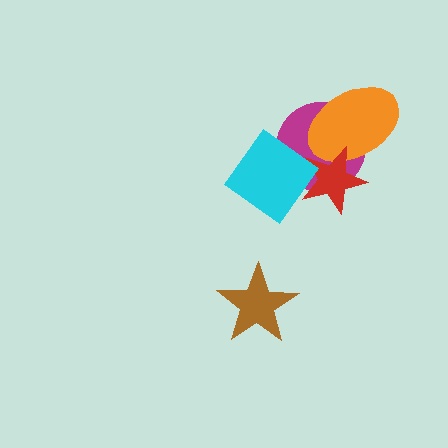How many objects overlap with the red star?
3 objects overlap with the red star.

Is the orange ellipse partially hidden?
Yes, it is partially covered by another shape.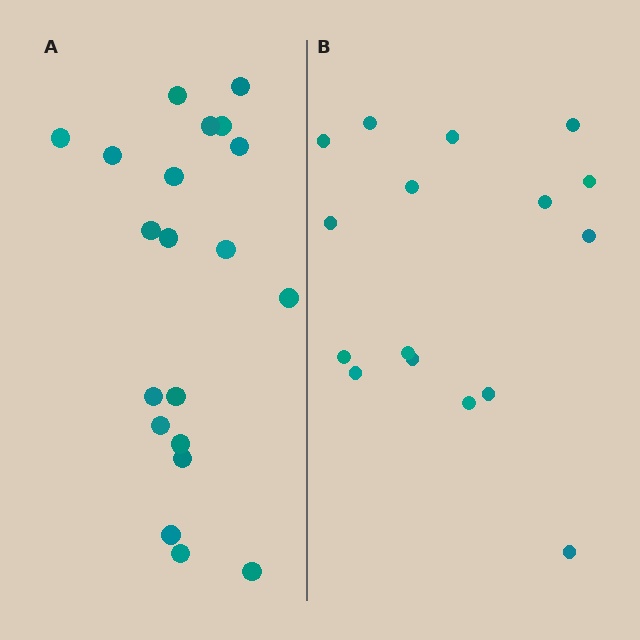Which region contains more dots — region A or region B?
Region A (the left region) has more dots.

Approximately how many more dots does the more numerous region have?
Region A has about 4 more dots than region B.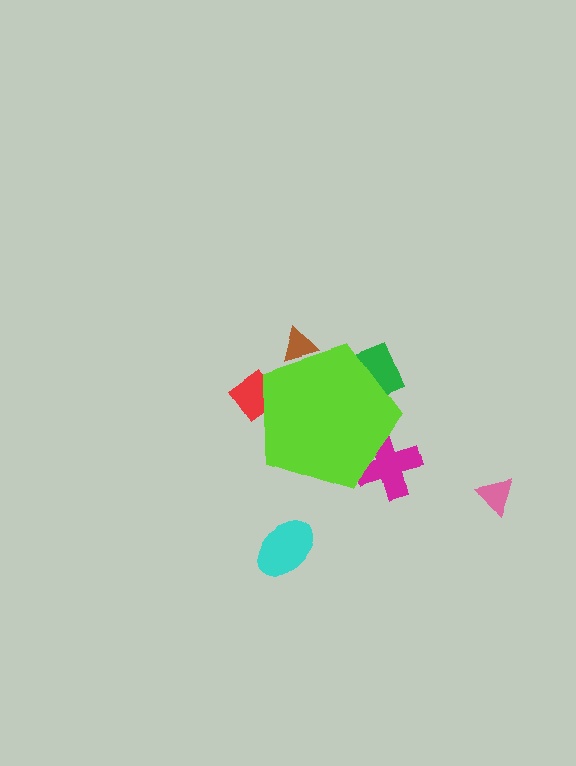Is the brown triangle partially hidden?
Yes, the brown triangle is partially hidden behind the lime pentagon.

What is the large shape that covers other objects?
A lime pentagon.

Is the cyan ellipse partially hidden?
No, the cyan ellipse is fully visible.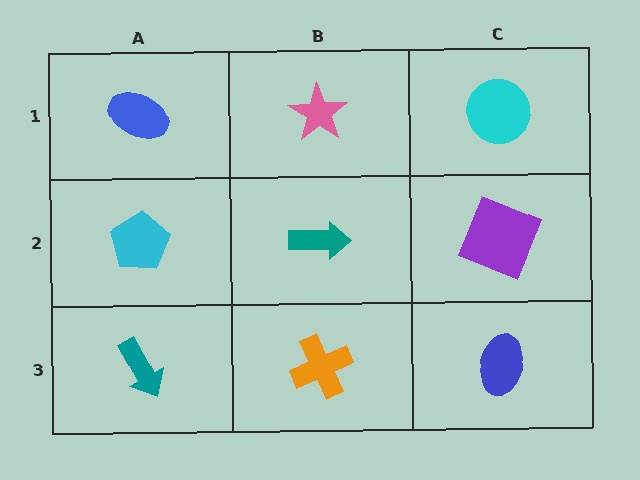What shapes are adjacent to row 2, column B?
A pink star (row 1, column B), an orange cross (row 3, column B), a cyan pentagon (row 2, column A), a purple square (row 2, column C).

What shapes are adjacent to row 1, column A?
A cyan pentagon (row 2, column A), a pink star (row 1, column B).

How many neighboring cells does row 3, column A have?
2.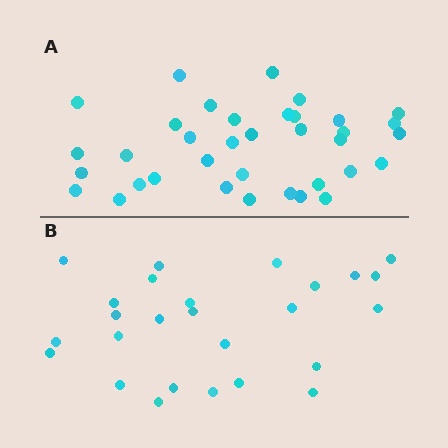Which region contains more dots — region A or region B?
Region A (the top region) has more dots.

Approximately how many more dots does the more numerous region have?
Region A has roughly 10 or so more dots than region B.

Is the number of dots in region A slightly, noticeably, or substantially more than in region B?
Region A has noticeably more, but not dramatically so. The ratio is roughly 1.4 to 1.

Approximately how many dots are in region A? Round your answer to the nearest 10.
About 40 dots. (The exact count is 36, which rounds to 40.)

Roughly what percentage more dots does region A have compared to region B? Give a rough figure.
About 40% more.